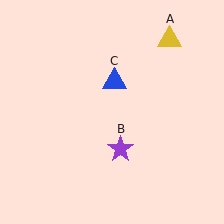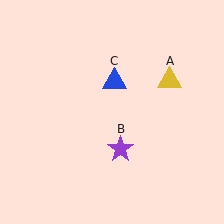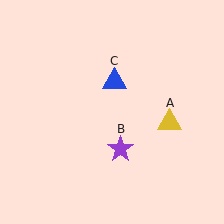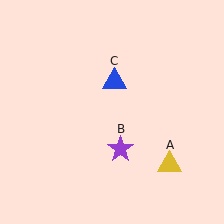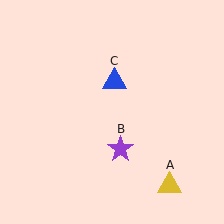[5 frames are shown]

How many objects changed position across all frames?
1 object changed position: yellow triangle (object A).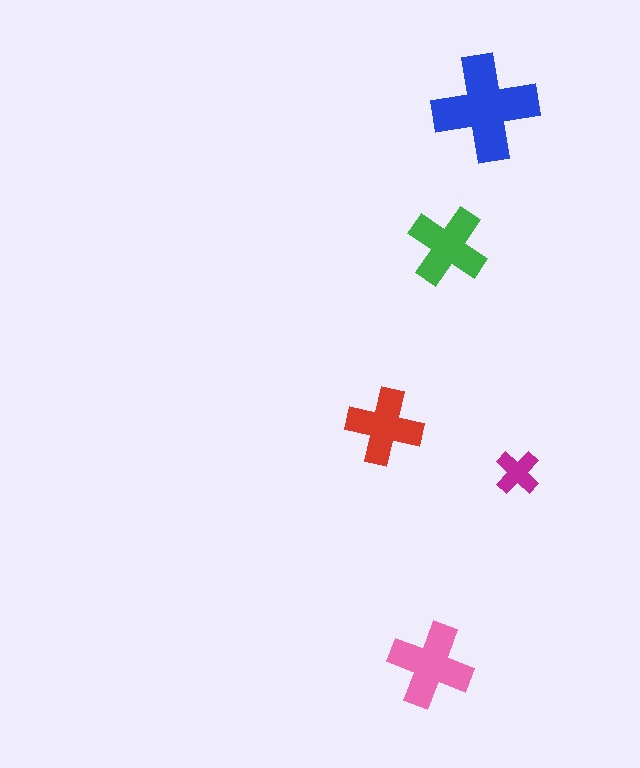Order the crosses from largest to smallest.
the blue one, the pink one, the green one, the red one, the magenta one.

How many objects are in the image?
There are 5 objects in the image.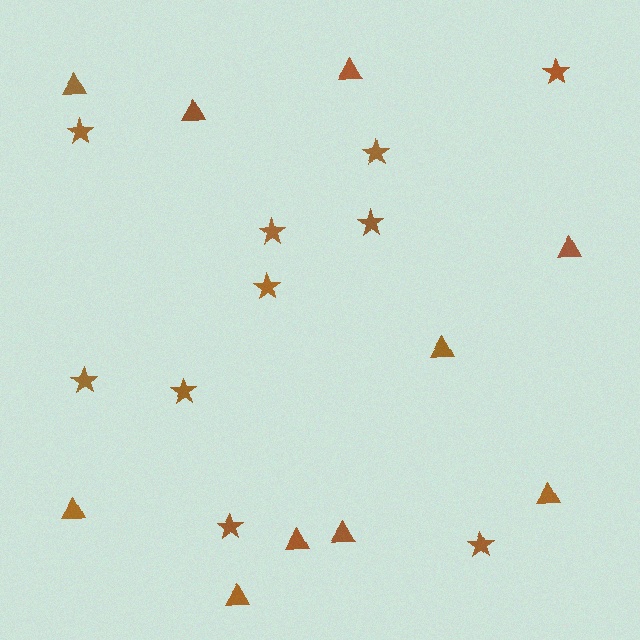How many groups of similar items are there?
There are 2 groups: one group of triangles (10) and one group of stars (10).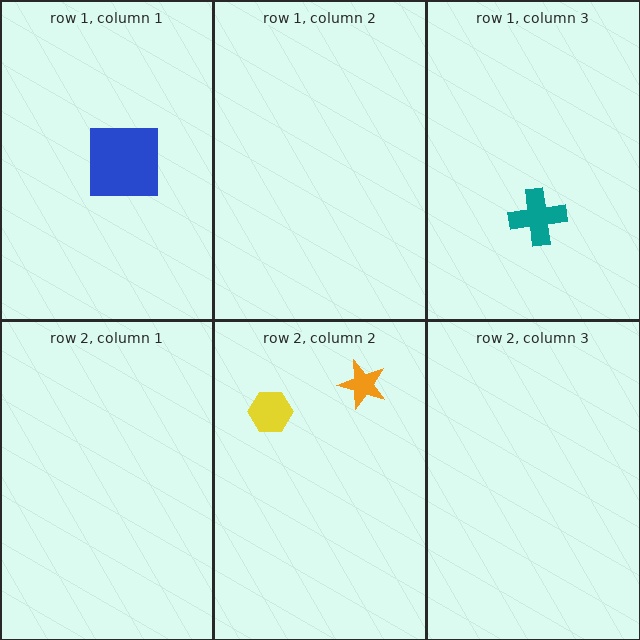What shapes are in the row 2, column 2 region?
The orange star, the yellow hexagon.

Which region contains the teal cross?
The row 1, column 3 region.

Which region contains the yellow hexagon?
The row 2, column 2 region.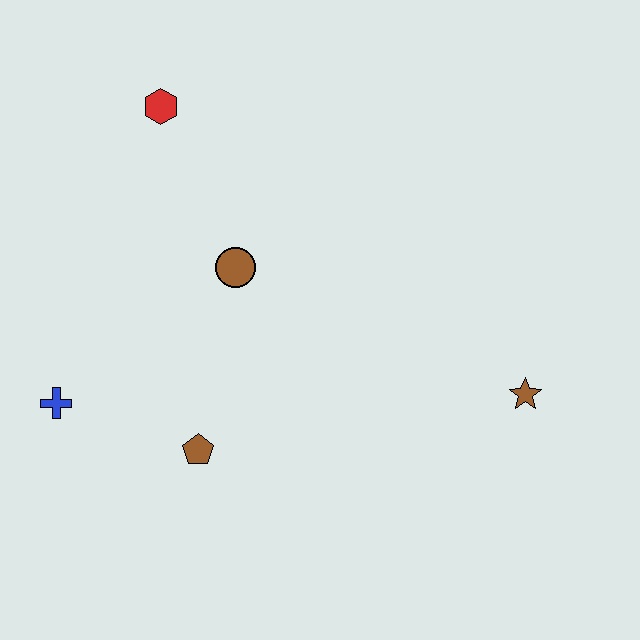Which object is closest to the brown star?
The brown circle is closest to the brown star.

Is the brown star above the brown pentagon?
Yes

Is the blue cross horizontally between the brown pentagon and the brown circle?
No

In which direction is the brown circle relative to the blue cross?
The brown circle is to the right of the blue cross.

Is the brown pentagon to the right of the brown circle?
No